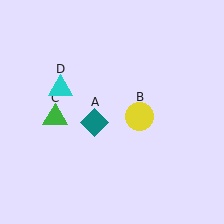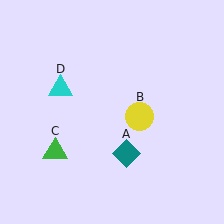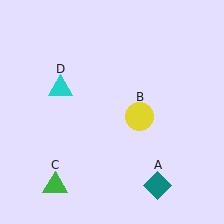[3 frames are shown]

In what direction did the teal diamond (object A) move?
The teal diamond (object A) moved down and to the right.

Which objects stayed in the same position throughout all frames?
Yellow circle (object B) and cyan triangle (object D) remained stationary.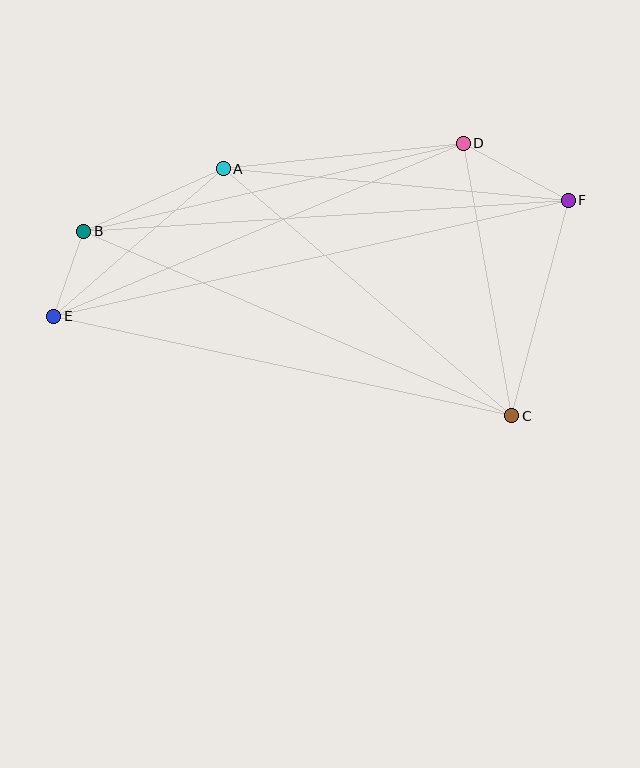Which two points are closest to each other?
Points B and E are closest to each other.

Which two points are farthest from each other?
Points E and F are farthest from each other.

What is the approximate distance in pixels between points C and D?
The distance between C and D is approximately 277 pixels.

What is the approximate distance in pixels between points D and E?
The distance between D and E is approximately 445 pixels.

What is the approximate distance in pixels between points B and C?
The distance between B and C is approximately 466 pixels.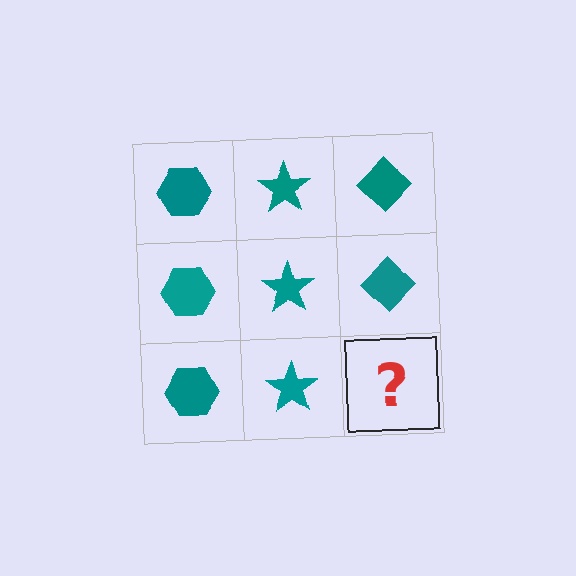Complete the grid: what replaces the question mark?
The question mark should be replaced with a teal diamond.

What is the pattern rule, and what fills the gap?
The rule is that each column has a consistent shape. The gap should be filled with a teal diamond.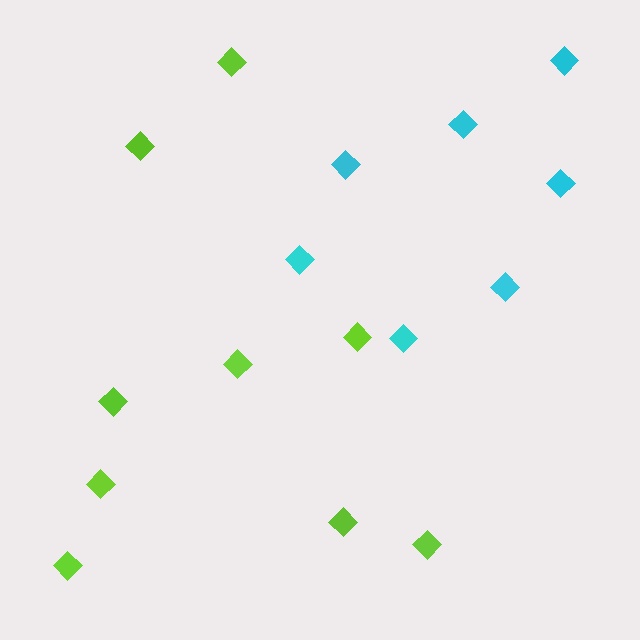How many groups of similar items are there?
There are 2 groups: one group of cyan diamonds (7) and one group of lime diamonds (9).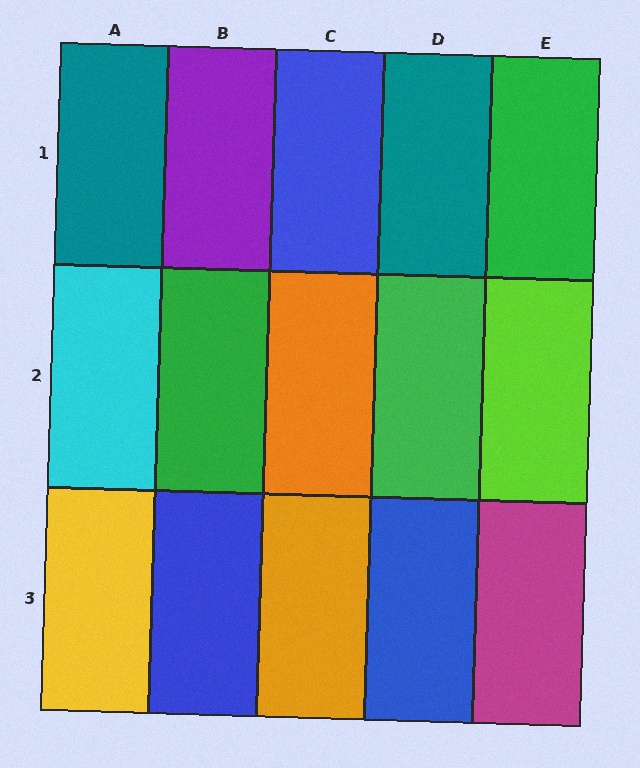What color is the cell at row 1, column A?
Teal.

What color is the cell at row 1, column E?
Green.